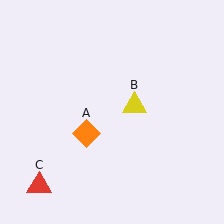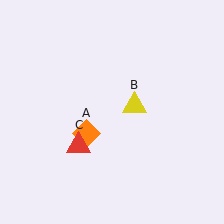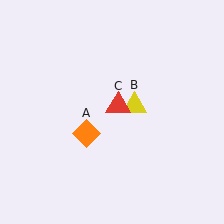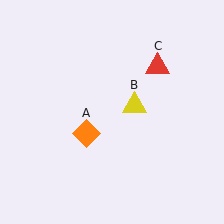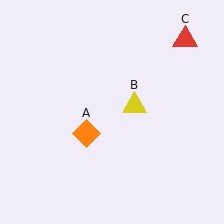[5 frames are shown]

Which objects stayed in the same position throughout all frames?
Orange diamond (object A) and yellow triangle (object B) remained stationary.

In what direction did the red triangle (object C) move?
The red triangle (object C) moved up and to the right.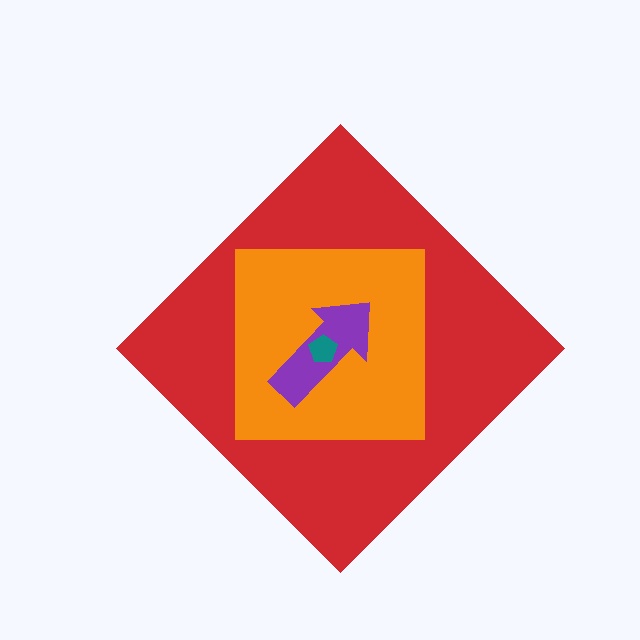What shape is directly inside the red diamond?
The orange square.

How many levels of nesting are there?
4.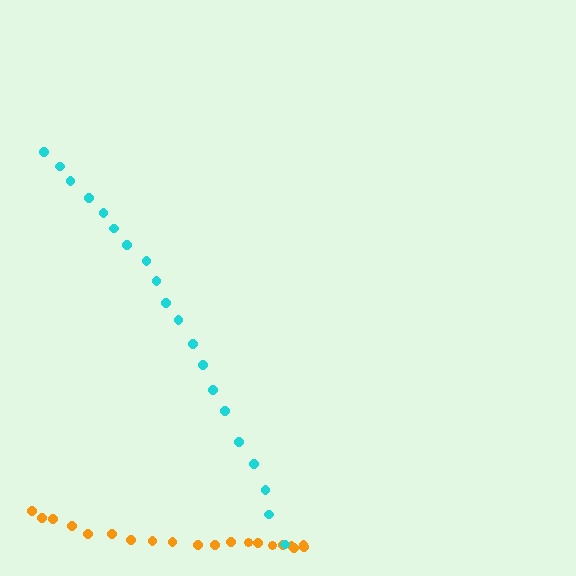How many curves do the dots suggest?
There are 2 distinct paths.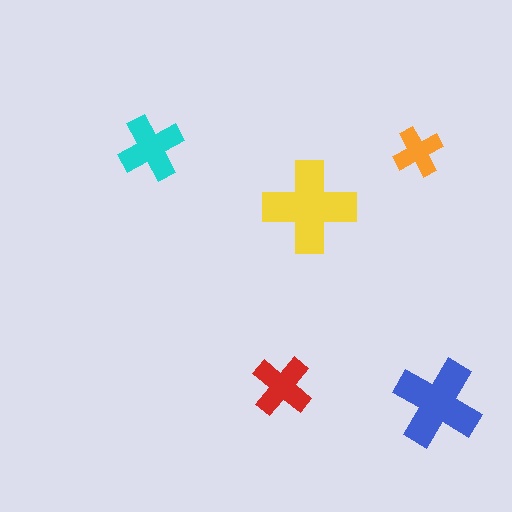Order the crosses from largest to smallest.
the yellow one, the blue one, the cyan one, the red one, the orange one.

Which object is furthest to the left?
The cyan cross is leftmost.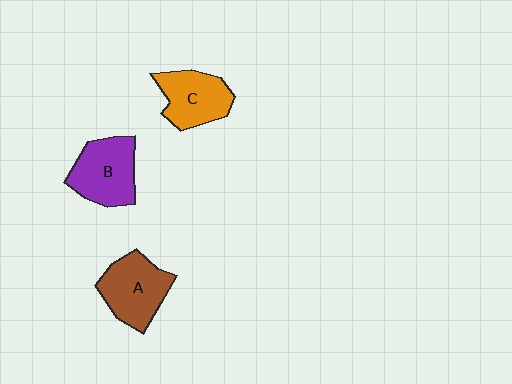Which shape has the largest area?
Shape A (brown).